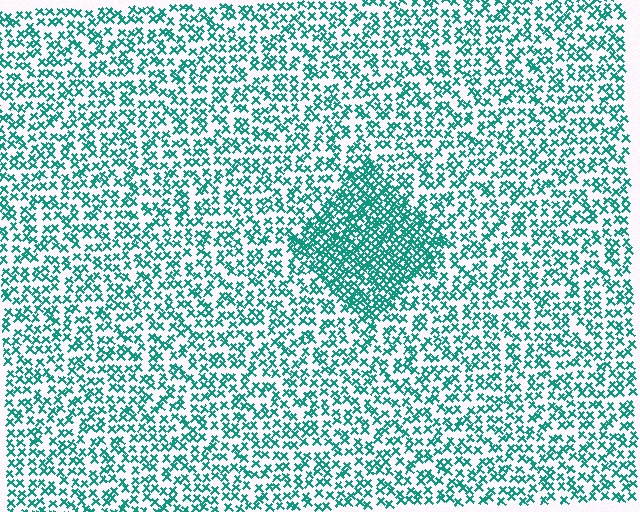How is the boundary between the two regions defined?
The boundary is defined by a change in element density (approximately 2.1x ratio). All elements are the same color, size, and shape.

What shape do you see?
I see a diamond.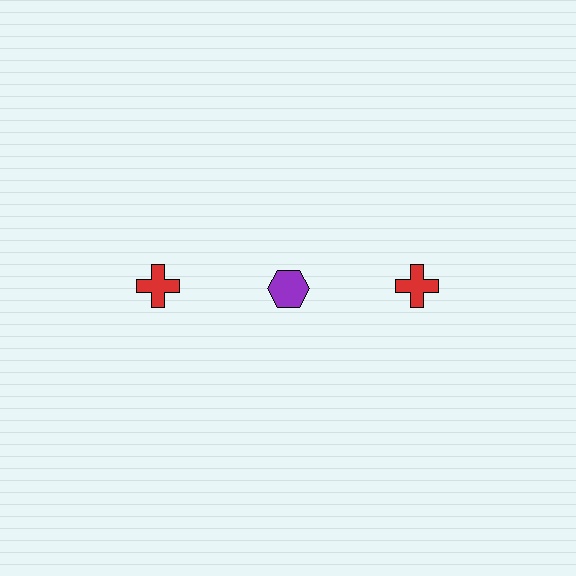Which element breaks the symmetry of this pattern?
The purple hexagon in the top row, second from left column breaks the symmetry. All other shapes are red crosses.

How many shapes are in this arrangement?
There are 3 shapes arranged in a grid pattern.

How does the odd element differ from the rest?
It differs in both color (purple instead of red) and shape (hexagon instead of cross).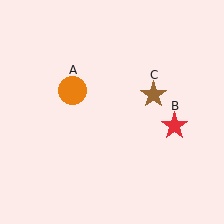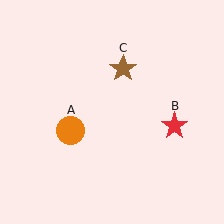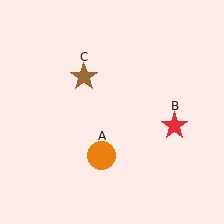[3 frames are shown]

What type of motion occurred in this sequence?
The orange circle (object A), brown star (object C) rotated counterclockwise around the center of the scene.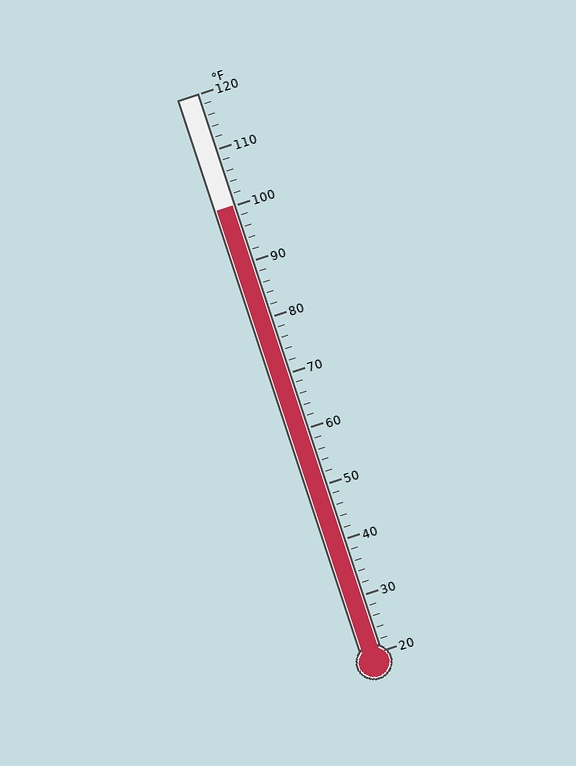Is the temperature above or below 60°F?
The temperature is above 60°F.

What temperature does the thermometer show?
The thermometer shows approximately 100°F.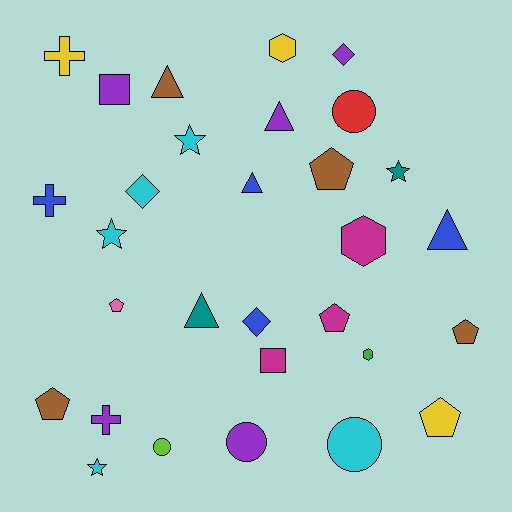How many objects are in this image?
There are 30 objects.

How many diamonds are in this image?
There are 3 diamonds.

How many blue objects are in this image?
There are 4 blue objects.